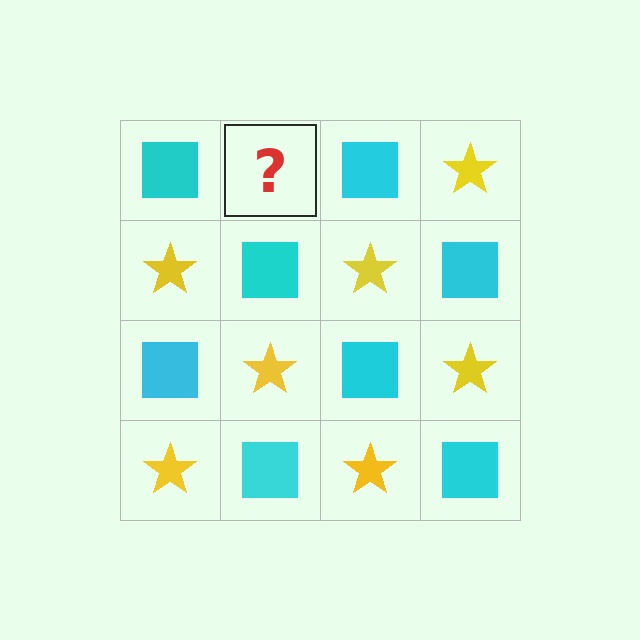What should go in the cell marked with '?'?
The missing cell should contain a yellow star.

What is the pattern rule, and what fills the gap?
The rule is that it alternates cyan square and yellow star in a checkerboard pattern. The gap should be filled with a yellow star.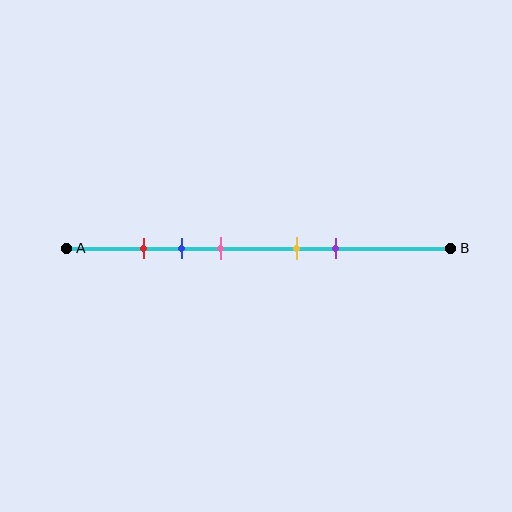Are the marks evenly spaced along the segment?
No, the marks are not evenly spaced.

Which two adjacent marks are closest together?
The red and blue marks are the closest adjacent pair.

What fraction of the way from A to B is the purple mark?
The purple mark is approximately 70% (0.7) of the way from A to B.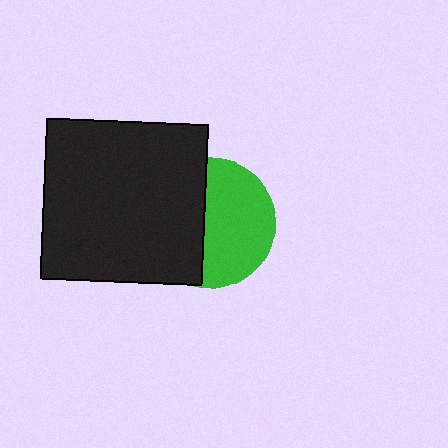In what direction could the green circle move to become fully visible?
The green circle could move right. That would shift it out from behind the black square entirely.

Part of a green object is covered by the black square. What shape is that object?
It is a circle.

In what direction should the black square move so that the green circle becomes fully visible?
The black square should move left. That is the shortest direction to clear the overlap and leave the green circle fully visible.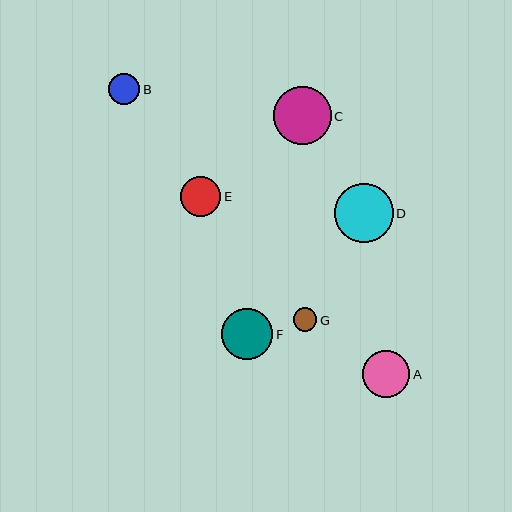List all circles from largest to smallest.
From largest to smallest: D, C, F, A, E, B, G.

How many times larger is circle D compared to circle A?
Circle D is approximately 1.2 times the size of circle A.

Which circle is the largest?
Circle D is the largest with a size of approximately 59 pixels.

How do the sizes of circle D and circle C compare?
Circle D and circle C are approximately the same size.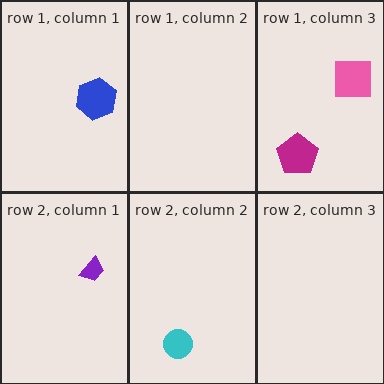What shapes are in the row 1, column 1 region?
The blue hexagon.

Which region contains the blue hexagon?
The row 1, column 1 region.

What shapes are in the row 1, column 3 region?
The magenta pentagon, the pink square.